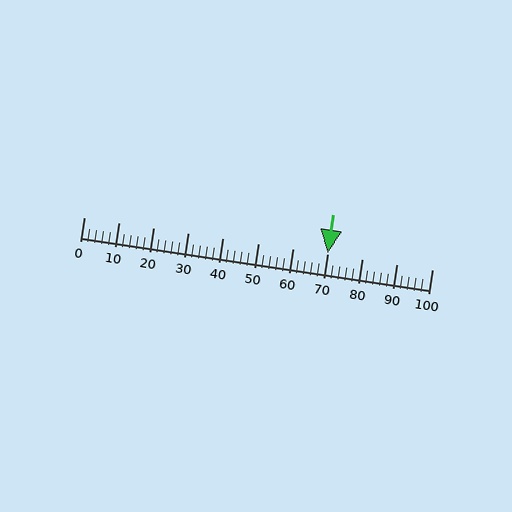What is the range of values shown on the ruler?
The ruler shows values from 0 to 100.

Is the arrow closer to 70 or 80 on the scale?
The arrow is closer to 70.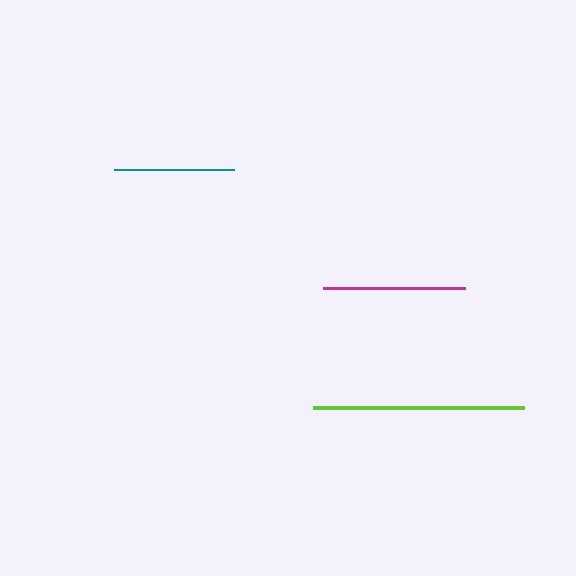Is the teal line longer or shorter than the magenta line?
The magenta line is longer than the teal line.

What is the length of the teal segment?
The teal segment is approximately 120 pixels long.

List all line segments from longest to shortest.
From longest to shortest: lime, magenta, teal.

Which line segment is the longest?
The lime line is the longest at approximately 210 pixels.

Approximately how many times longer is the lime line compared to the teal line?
The lime line is approximately 1.8 times the length of the teal line.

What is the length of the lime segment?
The lime segment is approximately 210 pixels long.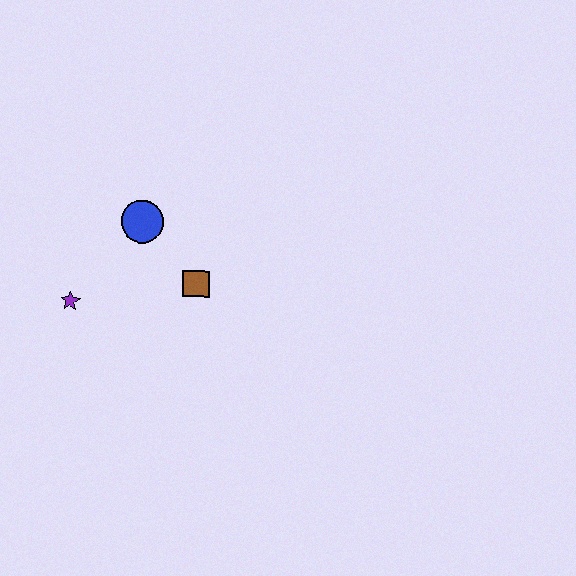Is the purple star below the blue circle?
Yes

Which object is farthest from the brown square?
The purple star is farthest from the brown square.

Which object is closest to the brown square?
The blue circle is closest to the brown square.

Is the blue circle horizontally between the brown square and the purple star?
Yes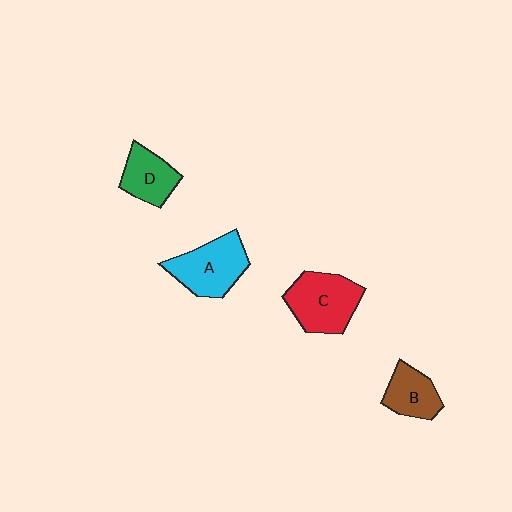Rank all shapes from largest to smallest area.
From largest to smallest: C (red), A (cyan), D (green), B (brown).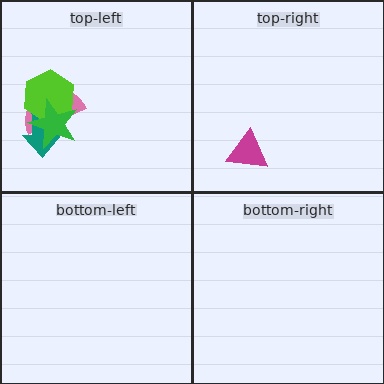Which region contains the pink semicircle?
The top-left region.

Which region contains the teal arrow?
The top-left region.